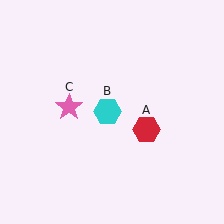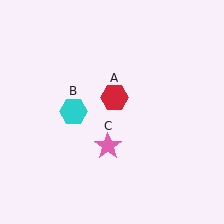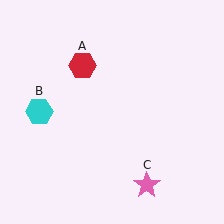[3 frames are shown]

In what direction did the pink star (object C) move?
The pink star (object C) moved down and to the right.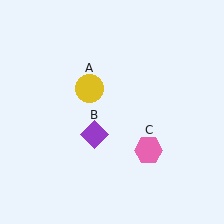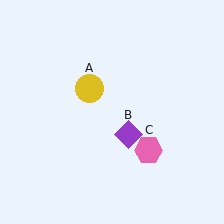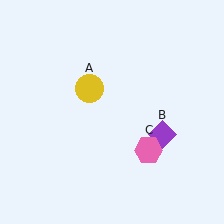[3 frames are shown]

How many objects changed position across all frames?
1 object changed position: purple diamond (object B).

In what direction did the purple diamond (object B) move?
The purple diamond (object B) moved right.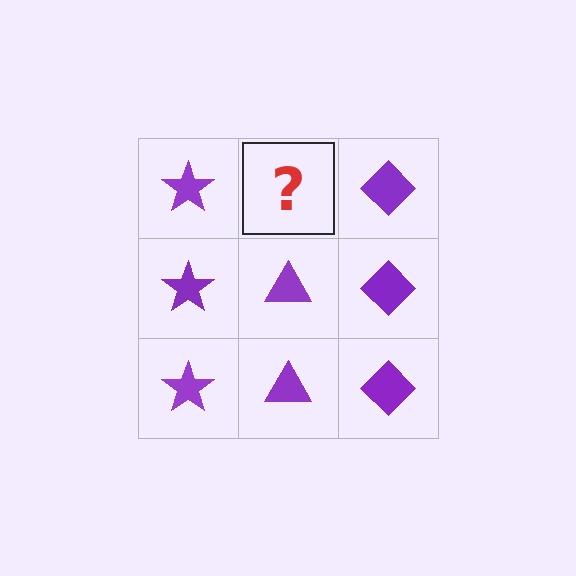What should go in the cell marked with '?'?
The missing cell should contain a purple triangle.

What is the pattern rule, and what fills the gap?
The rule is that each column has a consistent shape. The gap should be filled with a purple triangle.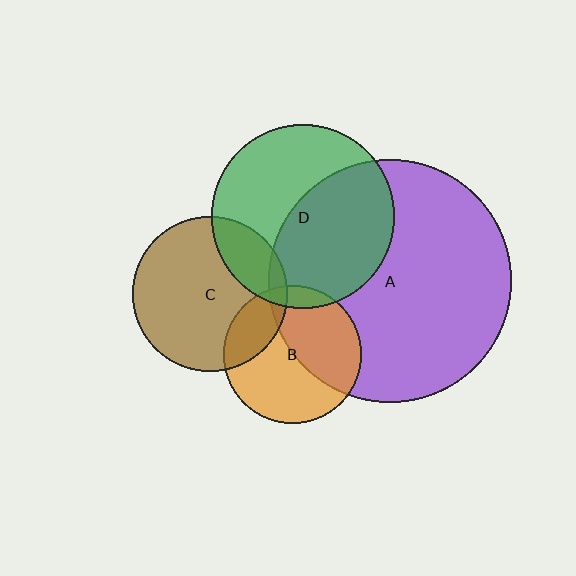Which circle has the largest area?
Circle A (purple).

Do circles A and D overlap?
Yes.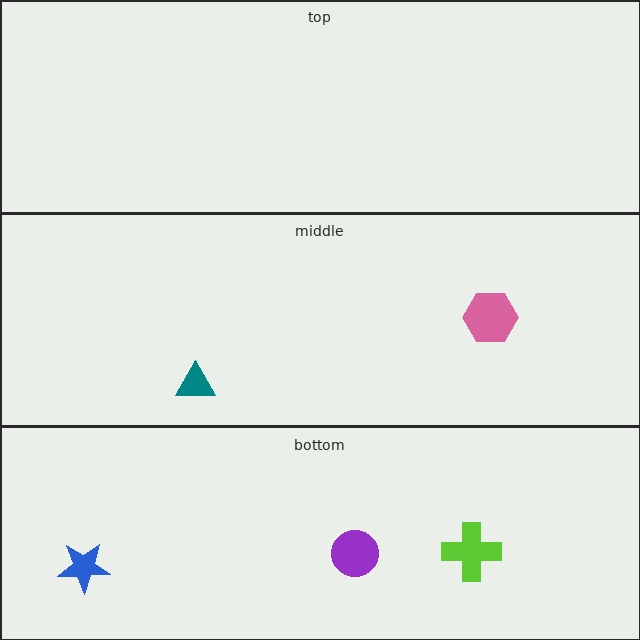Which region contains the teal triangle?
The middle region.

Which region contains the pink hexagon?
The middle region.